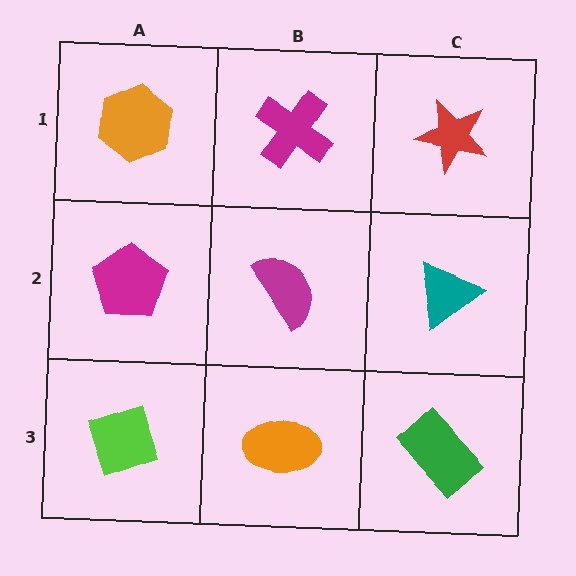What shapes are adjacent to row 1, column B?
A magenta semicircle (row 2, column B), an orange hexagon (row 1, column A), a red star (row 1, column C).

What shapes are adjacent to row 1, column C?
A teal triangle (row 2, column C), a magenta cross (row 1, column B).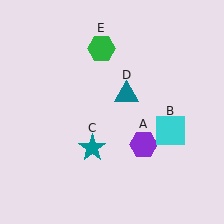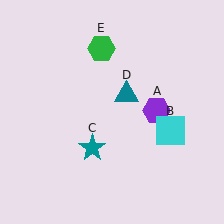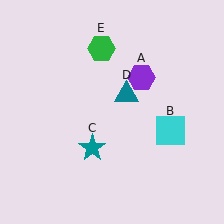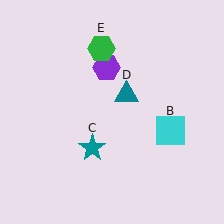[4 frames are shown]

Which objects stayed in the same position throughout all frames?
Cyan square (object B) and teal star (object C) and teal triangle (object D) and green hexagon (object E) remained stationary.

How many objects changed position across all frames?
1 object changed position: purple hexagon (object A).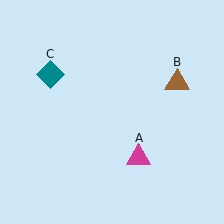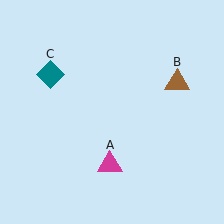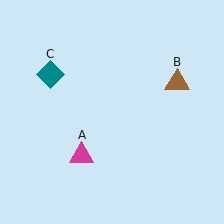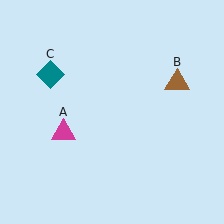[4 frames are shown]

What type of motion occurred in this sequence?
The magenta triangle (object A) rotated clockwise around the center of the scene.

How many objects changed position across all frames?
1 object changed position: magenta triangle (object A).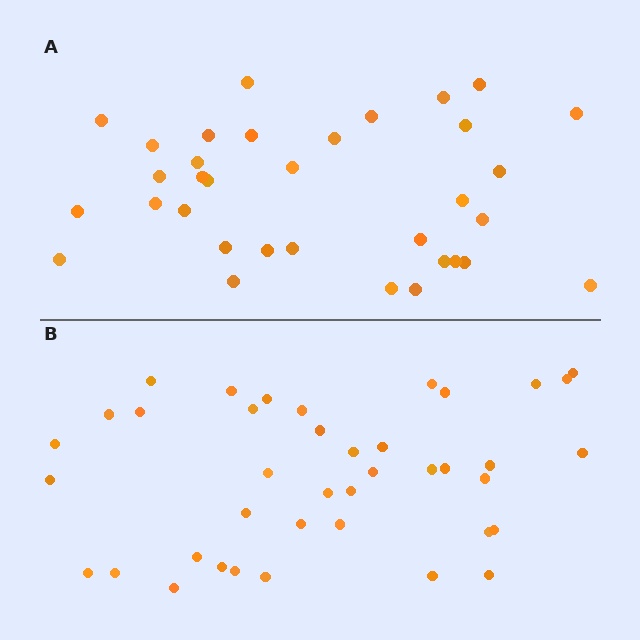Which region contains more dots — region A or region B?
Region B (the bottom region) has more dots.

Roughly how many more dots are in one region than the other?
Region B has about 6 more dots than region A.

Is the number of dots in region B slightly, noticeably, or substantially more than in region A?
Region B has only slightly more — the two regions are fairly close. The ratio is roughly 1.2 to 1.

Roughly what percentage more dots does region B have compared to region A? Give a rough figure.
About 20% more.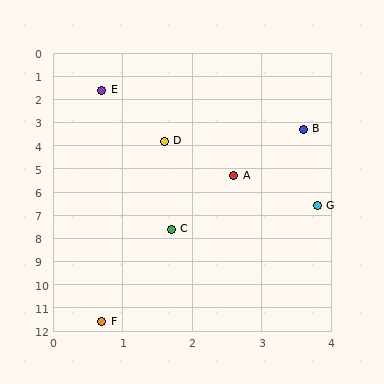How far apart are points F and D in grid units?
Points F and D are about 7.9 grid units apart.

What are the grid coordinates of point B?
Point B is at approximately (3.6, 3.3).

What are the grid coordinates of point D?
Point D is at approximately (1.6, 3.8).